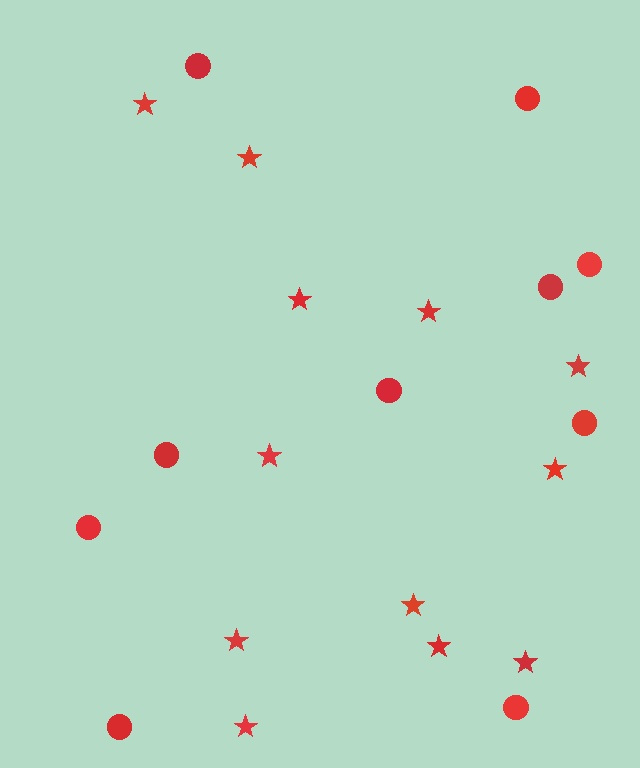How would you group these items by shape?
There are 2 groups: one group of stars (12) and one group of circles (10).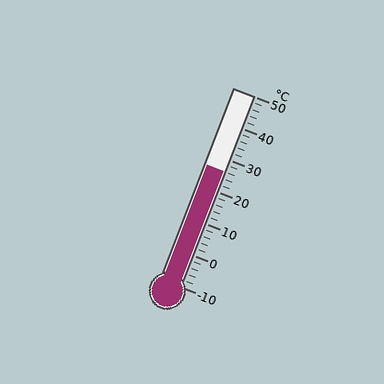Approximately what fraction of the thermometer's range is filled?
The thermometer is filled to approximately 60% of its range.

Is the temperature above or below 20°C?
The temperature is above 20°C.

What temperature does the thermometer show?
The thermometer shows approximately 26°C.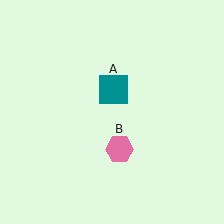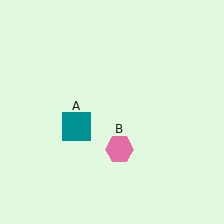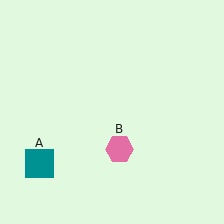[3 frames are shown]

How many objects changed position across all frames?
1 object changed position: teal square (object A).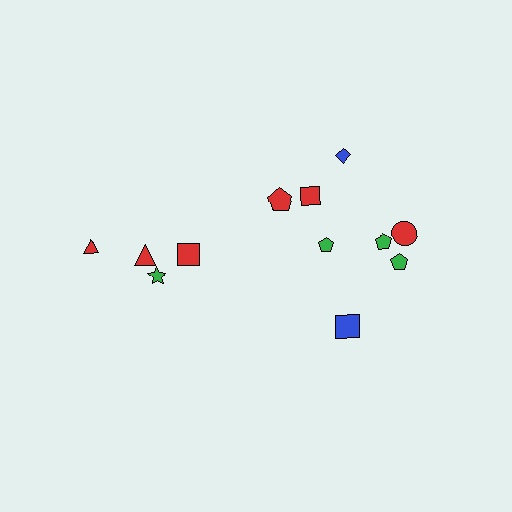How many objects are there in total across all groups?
There are 12 objects.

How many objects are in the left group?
There are 4 objects.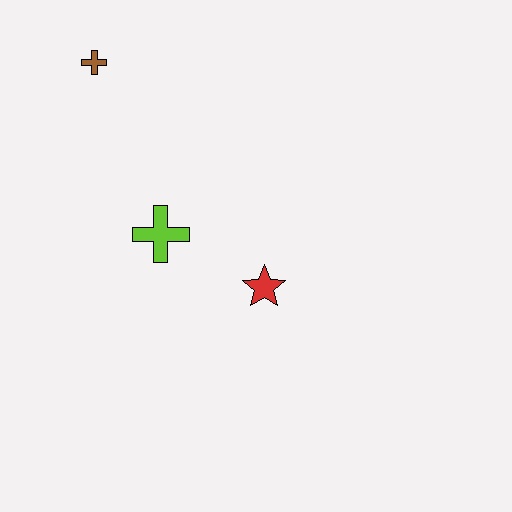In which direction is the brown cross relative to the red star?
The brown cross is above the red star.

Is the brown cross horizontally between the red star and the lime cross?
No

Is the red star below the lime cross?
Yes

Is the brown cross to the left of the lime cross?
Yes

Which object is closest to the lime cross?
The red star is closest to the lime cross.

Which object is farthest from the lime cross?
The brown cross is farthest from the lime cross.